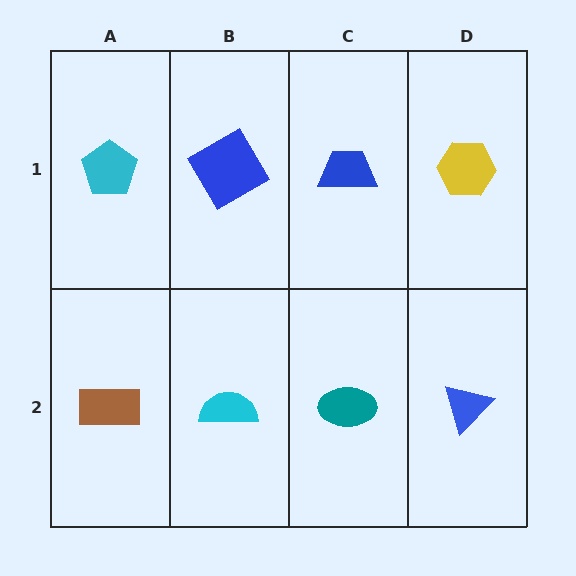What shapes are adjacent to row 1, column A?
A brown rectangle (row 2, column A), a blue diamond (row 1, column B).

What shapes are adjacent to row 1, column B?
A cyan semicircle (row 2, column B), a cyan pentagon (row 1, column A), a blue trapezoid (row 1, column C).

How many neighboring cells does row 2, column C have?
3.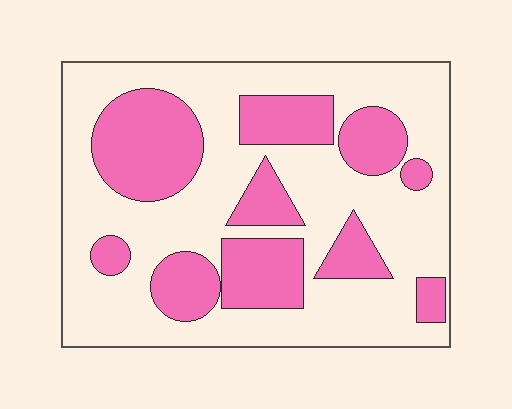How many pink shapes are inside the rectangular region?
10.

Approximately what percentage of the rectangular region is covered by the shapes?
Approximately 35%.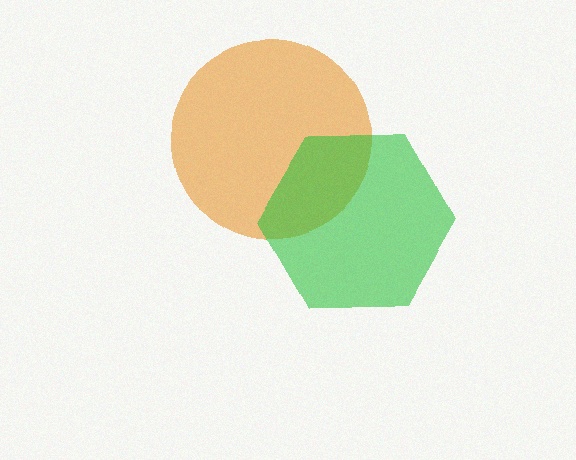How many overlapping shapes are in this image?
There are 2 overlapping shapes in the image.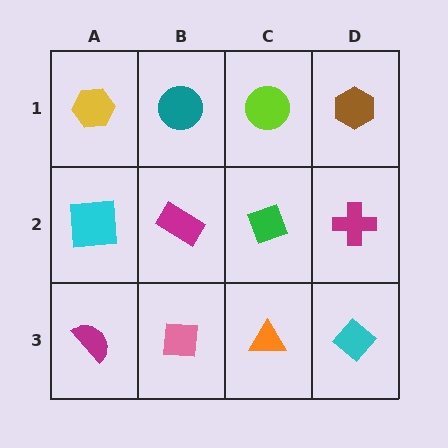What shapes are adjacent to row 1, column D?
A magenta cross (row 2, column D), a lime circle (row 1, column C).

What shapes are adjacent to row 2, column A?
A yellow hexagon (row 1, column A), a magenta semicircle (row 3, column A), a magenta rectangle (row 2, column B).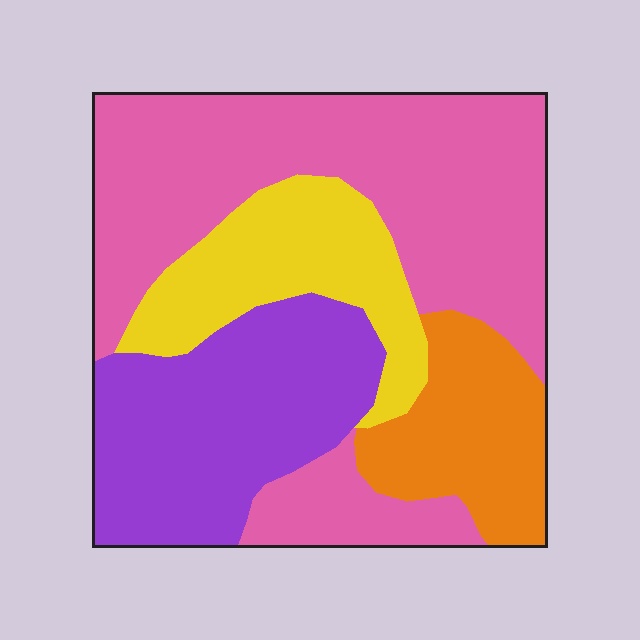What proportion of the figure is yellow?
Yellow takes up less than a quarter of the figure.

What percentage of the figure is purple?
Purple covers 25% of the figure.